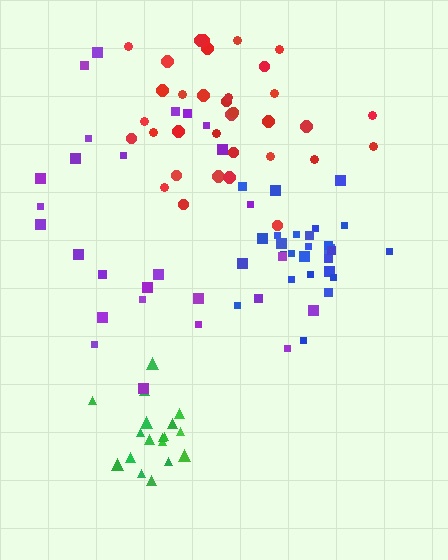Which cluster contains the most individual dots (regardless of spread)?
Red (34).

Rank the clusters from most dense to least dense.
blue, green, red, purple.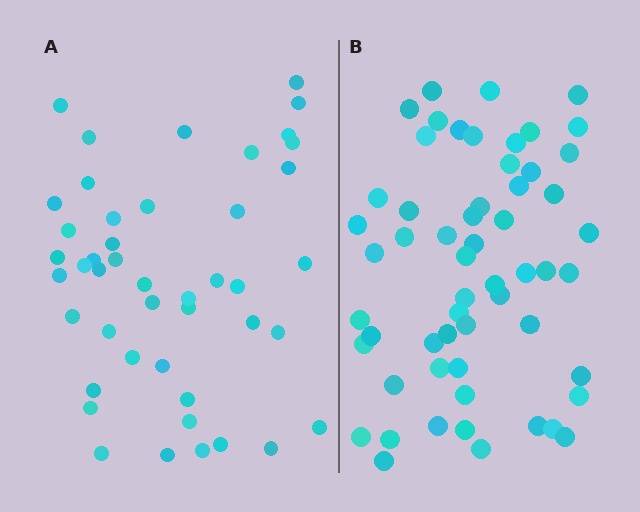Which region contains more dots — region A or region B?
Region B (the right region) has more dots.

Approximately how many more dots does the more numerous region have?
Region B has roughly 12 or so more dots than region A.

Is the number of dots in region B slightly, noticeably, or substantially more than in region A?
Region B has noticeably more, but not dramatically so. The ratio is roughly 1.3 to 1.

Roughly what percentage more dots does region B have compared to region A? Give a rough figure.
About 25% more.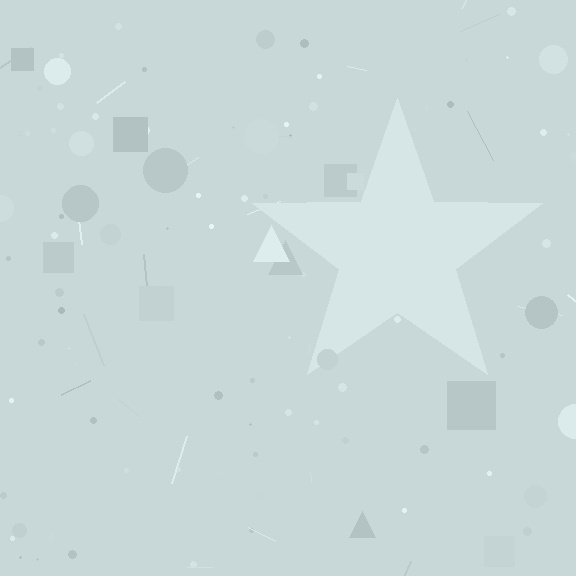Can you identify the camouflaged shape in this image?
The camouflaged shape is a star.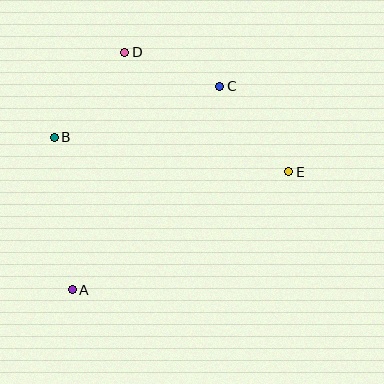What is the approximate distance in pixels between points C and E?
The distance between C and E is approximately 110 pixels.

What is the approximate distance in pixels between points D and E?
The distance between D and E is approximately 203 pixels.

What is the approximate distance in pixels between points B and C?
The distance between B and C is approximately 173 pixels.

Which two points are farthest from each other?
Points A and C are farthest from each other.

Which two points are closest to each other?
Points C and D are closest to each other.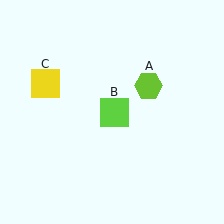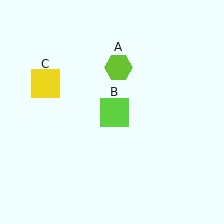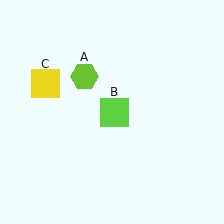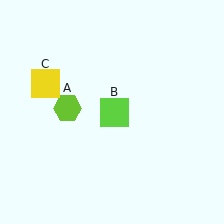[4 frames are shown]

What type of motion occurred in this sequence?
The lime hexagon (object A) rotated counterclockwise around the center of the scene.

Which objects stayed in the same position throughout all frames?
Lime square (object B) and yellow square (object C) remained stationary.